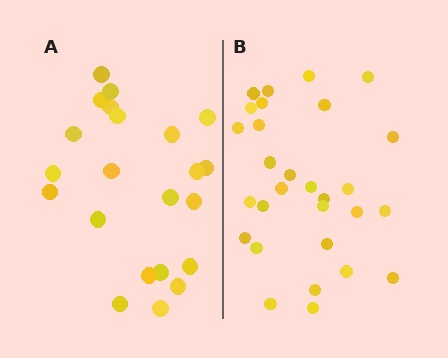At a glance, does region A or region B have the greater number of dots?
Region B (the right region) has more dots.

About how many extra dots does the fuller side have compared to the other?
Region B has roughly 8 or so more dots than region A.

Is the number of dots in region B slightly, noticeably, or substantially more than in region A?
Region B has noticeably more, but not dramatically so. The ratio is roughly 1.3 to 1.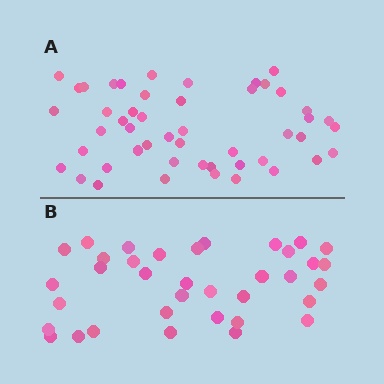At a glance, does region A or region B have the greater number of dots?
Region A (the top region) has more dots.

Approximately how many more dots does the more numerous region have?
Region A has approximately 15 more dots than region B.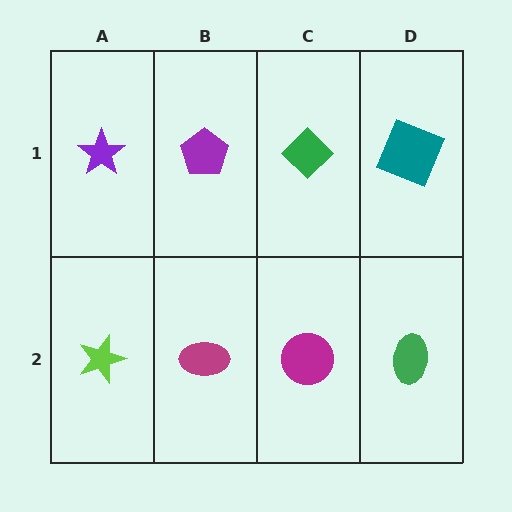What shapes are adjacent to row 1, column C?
A magenta circle (row 2, column C), a purple pentagon (row 1, column B), a teal square (row 1, column D).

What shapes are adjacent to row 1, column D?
A green ellipse (row 2, column D), a green diamond (row 1, column C).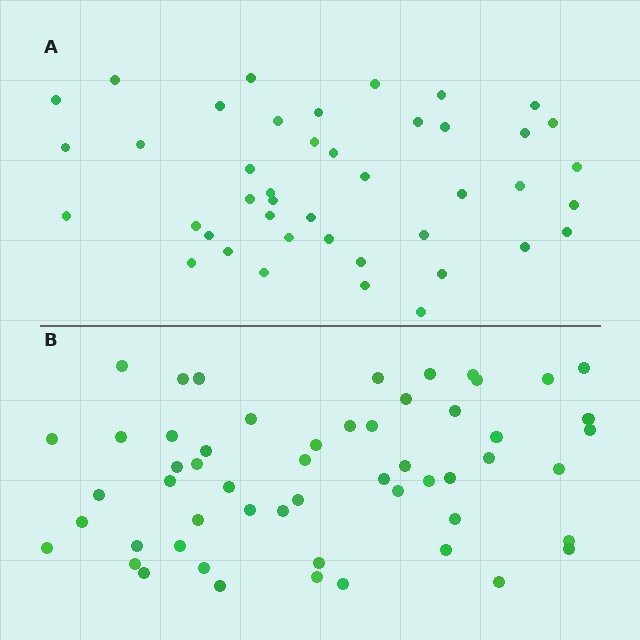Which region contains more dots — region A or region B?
Region B (the bottom region) has more dots.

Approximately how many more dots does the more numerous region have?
Region B has roughly 12 or so more dots than region A.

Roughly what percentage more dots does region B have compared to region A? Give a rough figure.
About 30% more.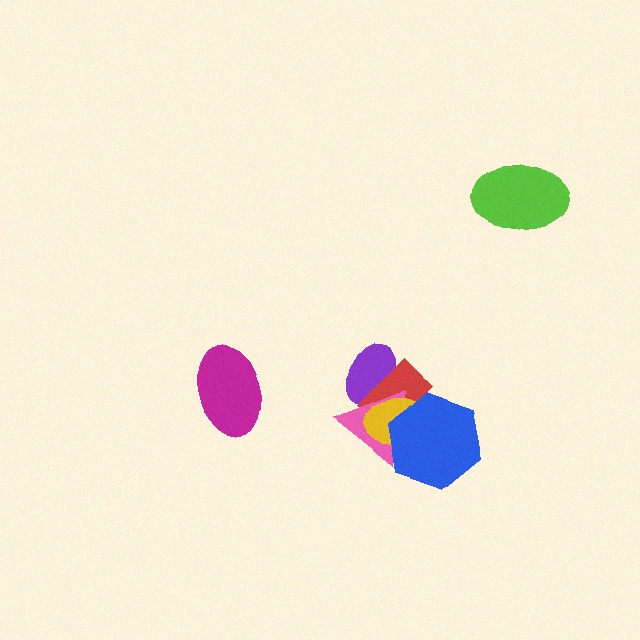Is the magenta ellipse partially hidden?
No, no other shape covers it.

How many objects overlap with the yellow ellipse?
4 objects overlap with the yellow ellipse.